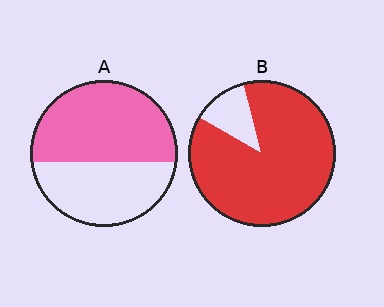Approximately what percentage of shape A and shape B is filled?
A is approximately 55% and B is approximately 90%.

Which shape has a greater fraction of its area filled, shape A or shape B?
Shape B.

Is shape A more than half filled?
Yes.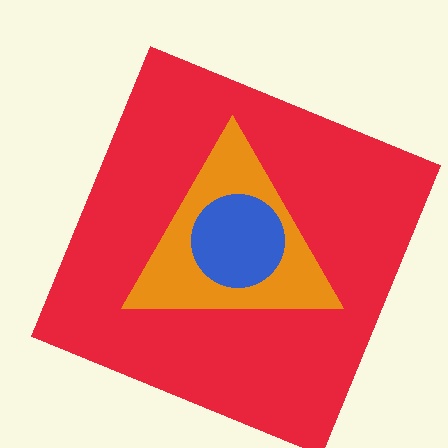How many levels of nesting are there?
3.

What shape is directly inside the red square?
The orange triangle.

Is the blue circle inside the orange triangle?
Yes.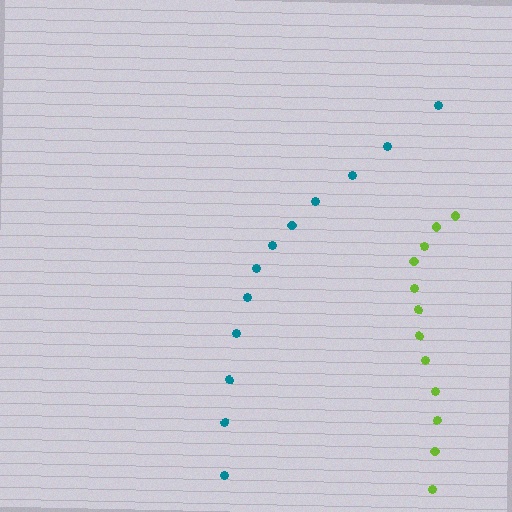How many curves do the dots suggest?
There are 2 distinct paths.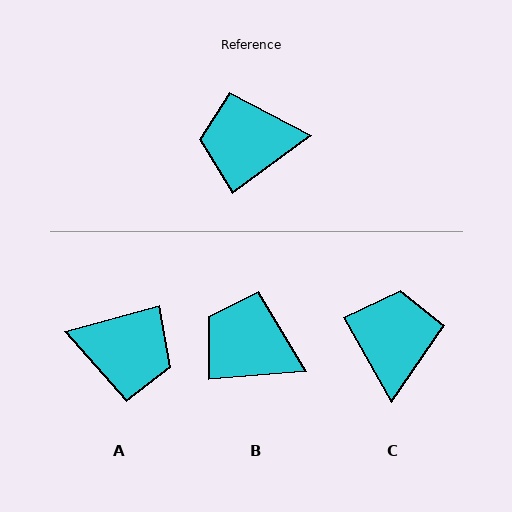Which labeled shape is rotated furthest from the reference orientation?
A, about 159 degrees away.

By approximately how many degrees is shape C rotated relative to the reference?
Approximately 97 degrees clockwise.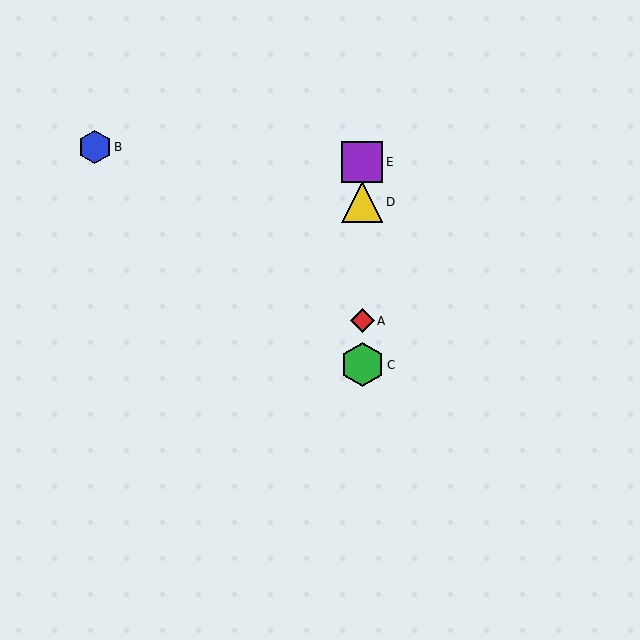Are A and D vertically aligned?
Yes, both are at x≈362.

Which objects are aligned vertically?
Objects A, C, D, E are aligned vertically.